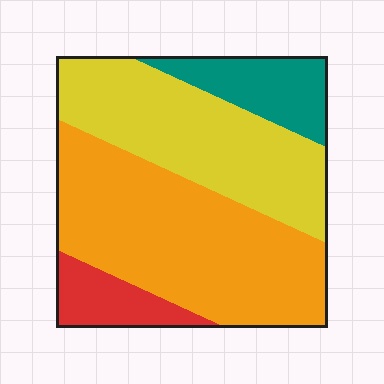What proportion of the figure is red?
Red takes up about one tenth (1/10) of the figure.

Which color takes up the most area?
Orange, at roughly 45%.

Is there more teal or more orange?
Orange.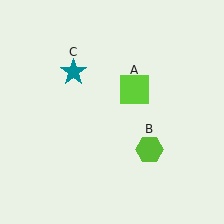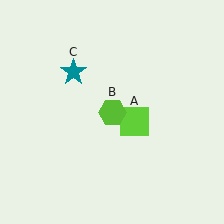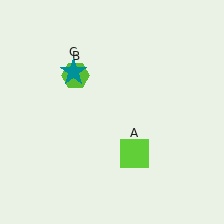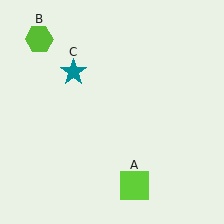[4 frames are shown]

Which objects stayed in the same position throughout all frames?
Teal star (object C) remained stationary.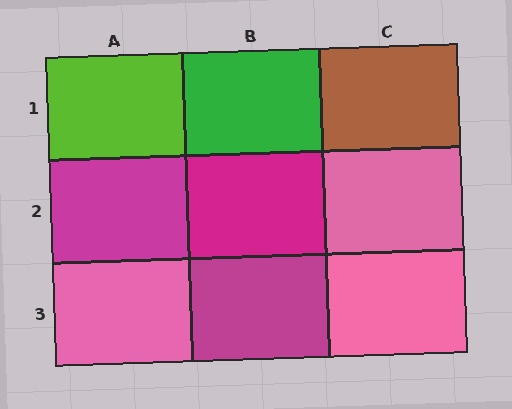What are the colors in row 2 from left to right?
Magenta, magenta, pink.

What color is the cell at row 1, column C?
Brown.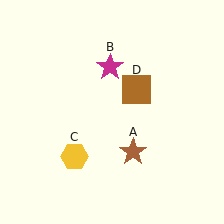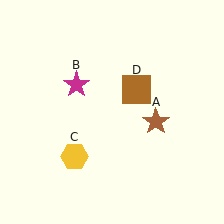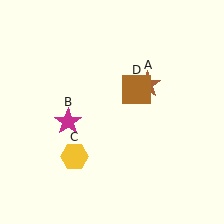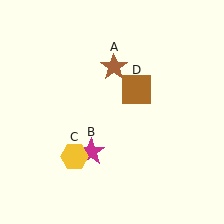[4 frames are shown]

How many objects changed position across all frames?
2 objects changed position: brown star (object A), magenta star (object B).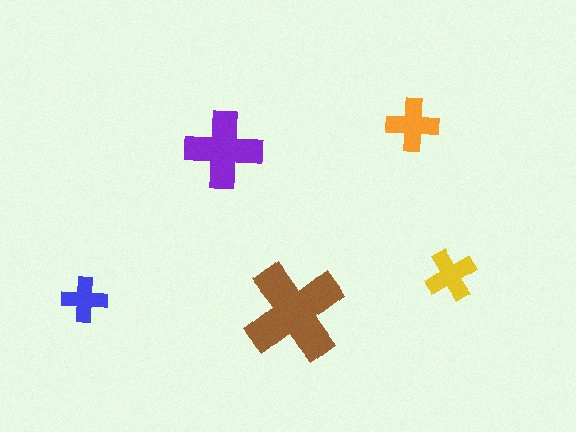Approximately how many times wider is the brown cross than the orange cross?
About 2 times wider.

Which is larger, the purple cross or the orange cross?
The purple one.